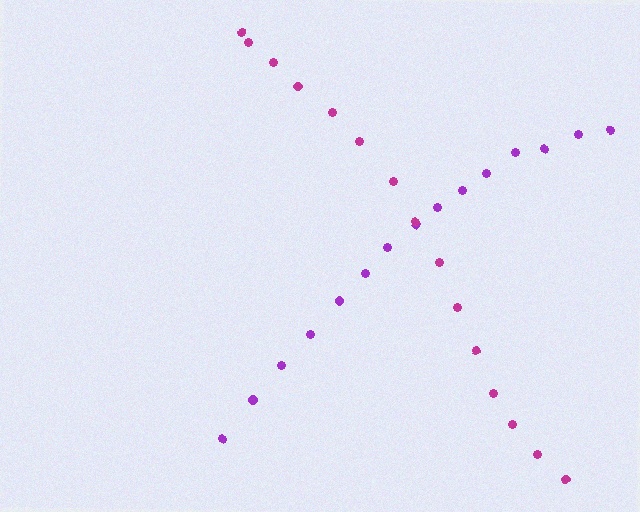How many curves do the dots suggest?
There are 2 distinct paths.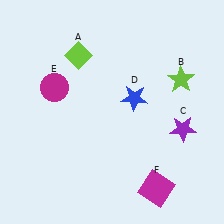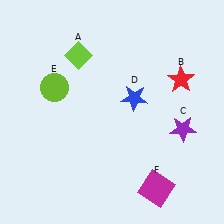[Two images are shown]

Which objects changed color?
B changed from lime to red. E changed from magenta to lime.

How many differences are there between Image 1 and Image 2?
There are 2 differences between the two images.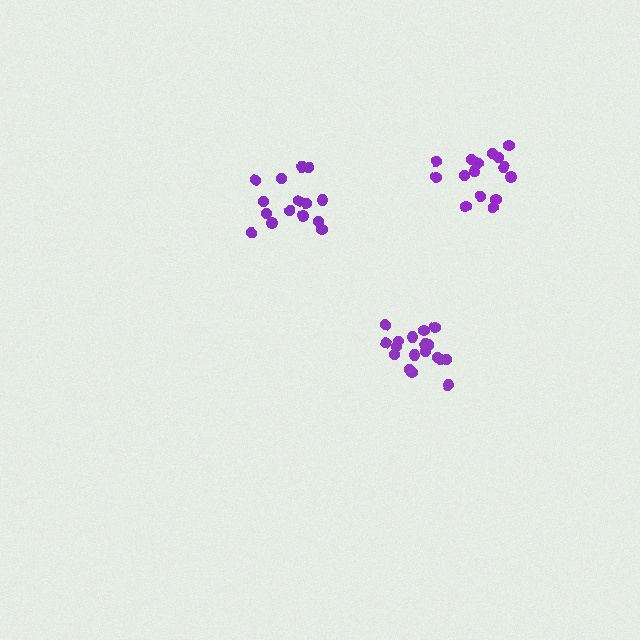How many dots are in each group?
Group 1: 15 dots, Group 2: 15 dots, Group 3: 18 dots (48 total).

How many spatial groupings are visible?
There are 3 spatial groupings.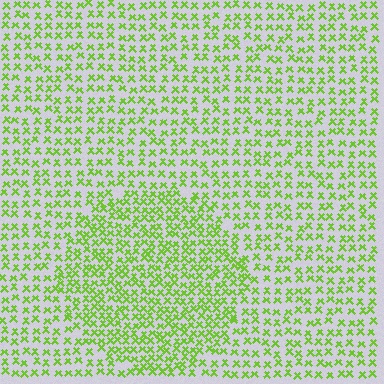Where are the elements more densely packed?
The elements are more densely packed inside the circle boundary.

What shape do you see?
I see a circle.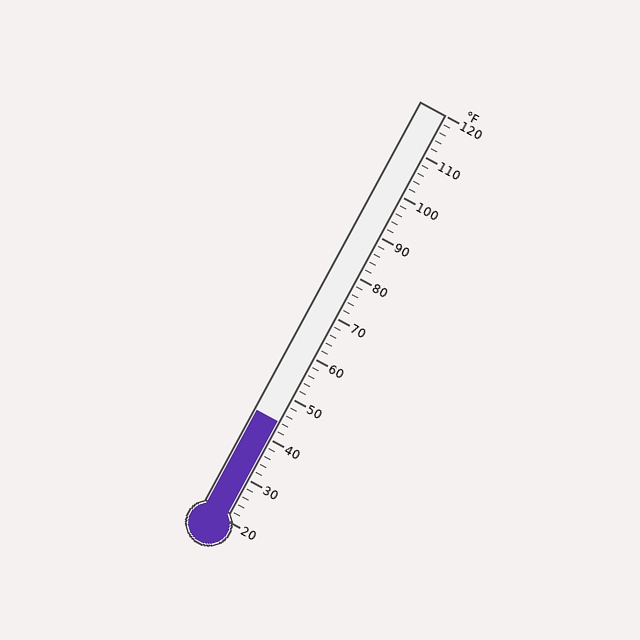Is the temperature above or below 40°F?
The temperature is above 40°F.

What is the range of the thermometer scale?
The thermometer scale ranges from 20°F to 120°F.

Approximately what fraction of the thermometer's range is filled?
The thermometer is filled to approximately 25% of its range.